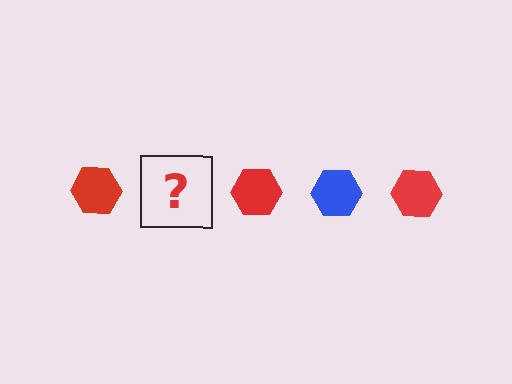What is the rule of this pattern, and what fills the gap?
The rule is that the pattern cycles through red, blue hexagons. The gap should be filled with a blue hexagon.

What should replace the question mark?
The question mark should be replaced with a blue hexagon.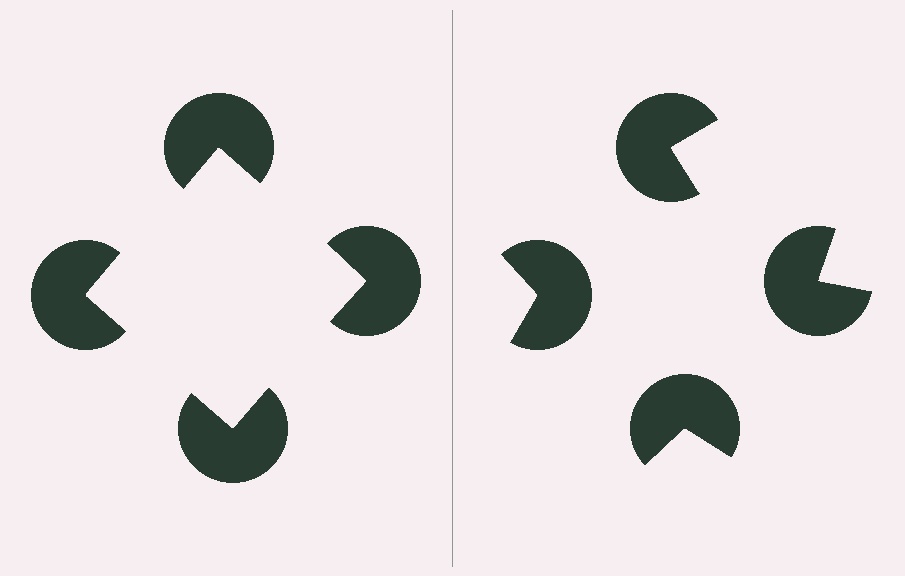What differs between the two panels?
The pac-man discs are positioned identically on both sides; only the wedge orientations differ. On the left they align to a square; on the right they are misaligned.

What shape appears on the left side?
An illusory square.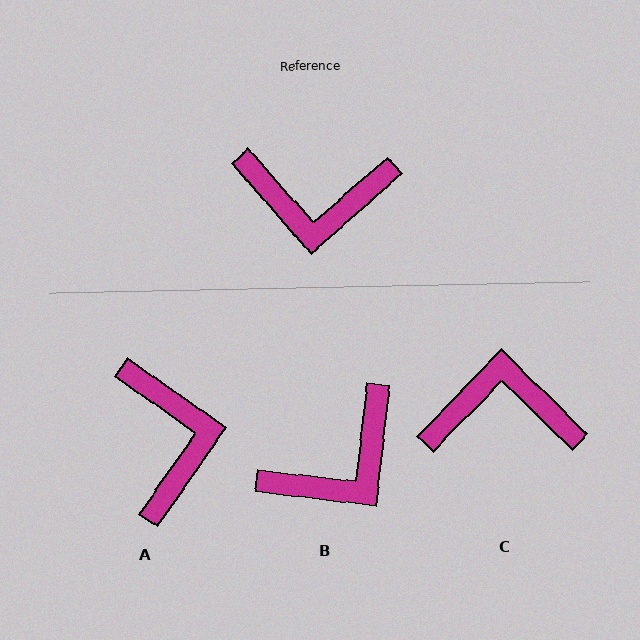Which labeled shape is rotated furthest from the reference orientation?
C, about 176 degrees away.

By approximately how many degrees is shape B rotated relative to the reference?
Approximately 42 degrees counter-clockwise.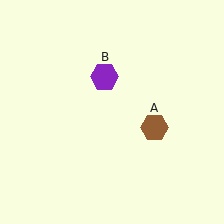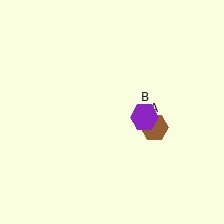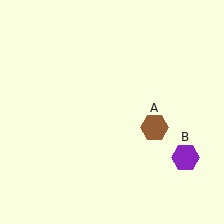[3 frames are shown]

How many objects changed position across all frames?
1 object changed position: purple hexagon (object B).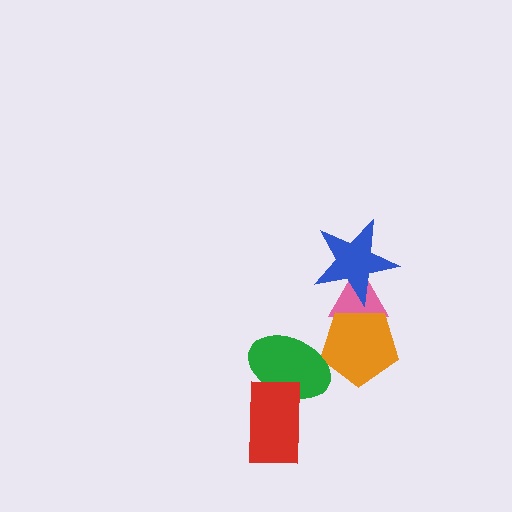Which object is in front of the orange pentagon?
The green ellipse is in front of the orange pentagon.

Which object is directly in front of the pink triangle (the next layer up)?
The orange pentagon is directly in front of the pink triangle.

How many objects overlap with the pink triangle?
2 objects overlap with the pink triangle.